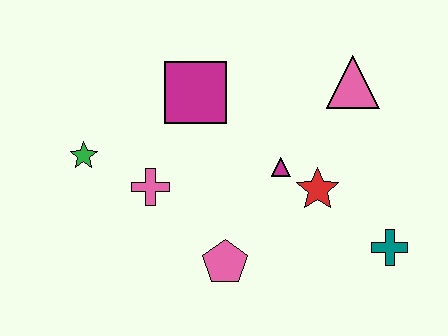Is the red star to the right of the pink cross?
Yes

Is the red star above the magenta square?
No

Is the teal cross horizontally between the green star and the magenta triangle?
No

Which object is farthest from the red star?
The green star is farthest from the red star.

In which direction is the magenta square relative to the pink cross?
The magenta square is above the pink cross.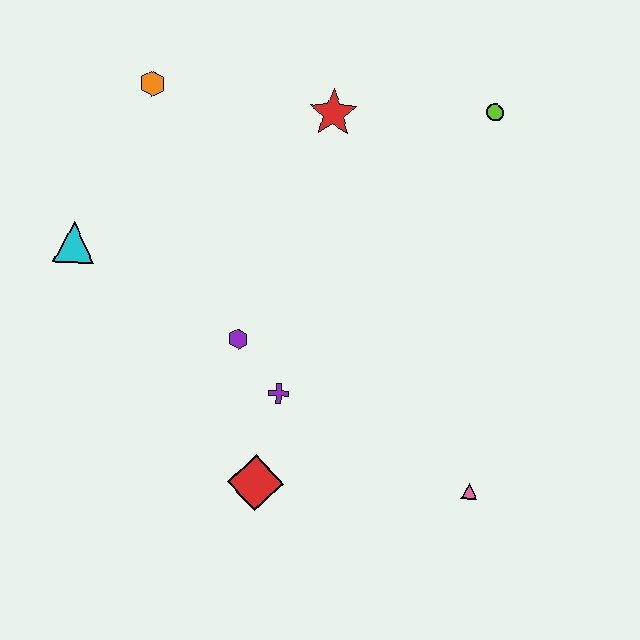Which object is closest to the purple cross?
The purple hexagon is closest to the purple cross.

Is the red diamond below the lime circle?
Yes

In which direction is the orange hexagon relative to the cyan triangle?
The orange hexagon is above the cyan triangle.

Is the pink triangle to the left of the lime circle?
Yes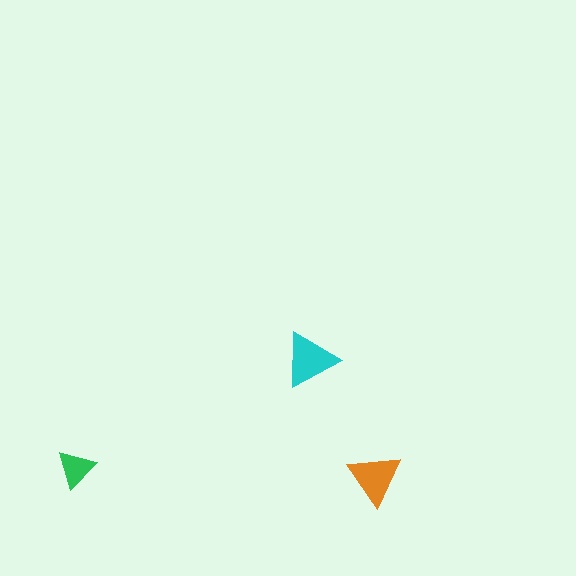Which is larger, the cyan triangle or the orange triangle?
The cyan one.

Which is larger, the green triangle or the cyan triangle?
The cyan one.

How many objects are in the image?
There are 3 objects in the image.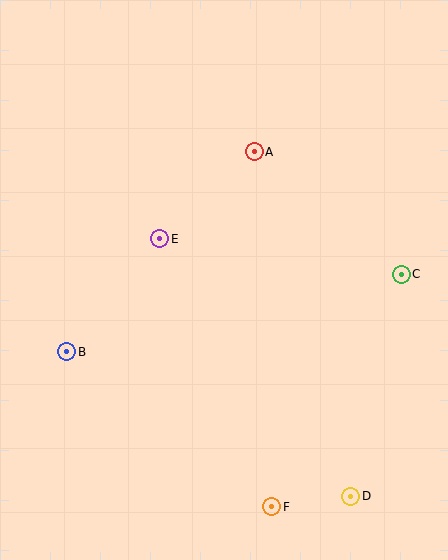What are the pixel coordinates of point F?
Point F is at (272, 507).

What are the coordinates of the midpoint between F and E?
The midpoint between F and E is at (216, 373).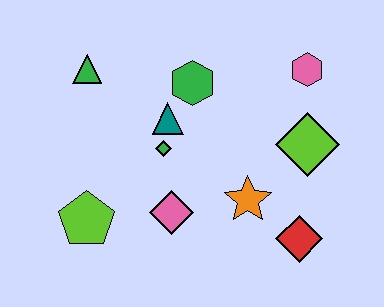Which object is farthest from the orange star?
The green triangle is farthest from the orange star.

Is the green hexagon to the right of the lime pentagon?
Yes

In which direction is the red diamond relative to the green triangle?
The red diamond is to the right of the green triangle.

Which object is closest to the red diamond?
The orange star is closest to the red diamond.